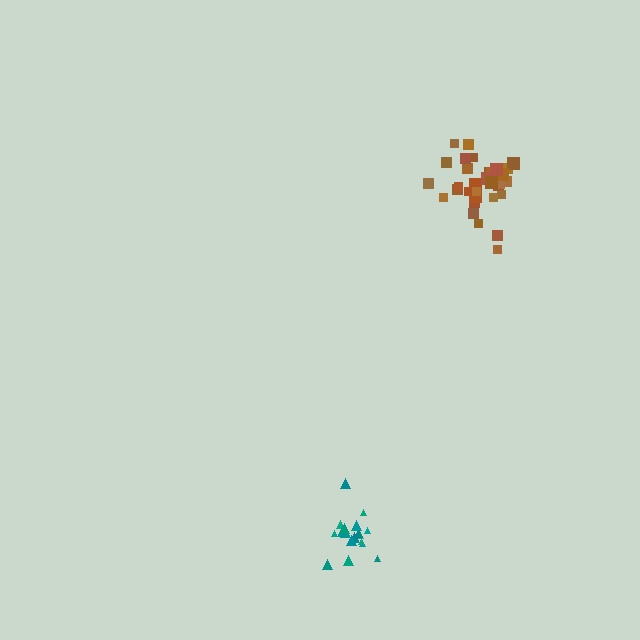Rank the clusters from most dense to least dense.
brown, teal.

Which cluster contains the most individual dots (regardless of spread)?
Brown (34).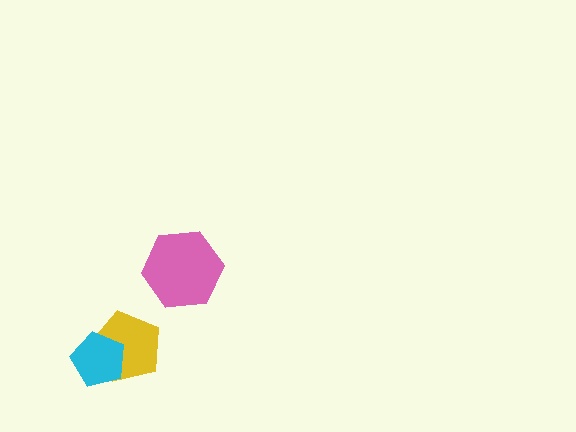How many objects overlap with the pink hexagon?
0 objects overlap with the pink hexagon.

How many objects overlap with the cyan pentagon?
1 object overlaps with the cyan pentagon.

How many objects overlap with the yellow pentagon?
1 object overlaps with the yellow pentagon.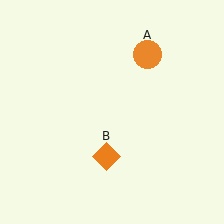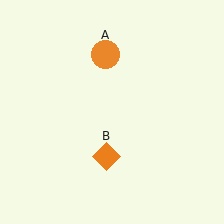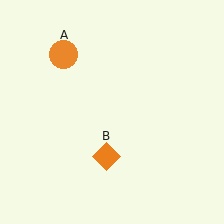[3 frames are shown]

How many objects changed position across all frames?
1 object changed position: orange circle (object A).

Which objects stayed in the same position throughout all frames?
Orange diamond (object B) remained stationary.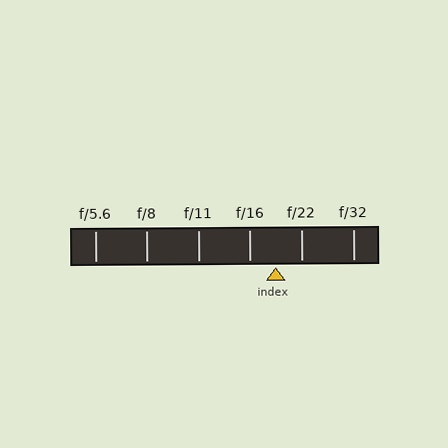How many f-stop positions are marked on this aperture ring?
There are 6 f-stop positions marked.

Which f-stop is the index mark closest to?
The index mark is closest to f/16.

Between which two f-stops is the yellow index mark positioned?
The index mark is between f/16 and f/22.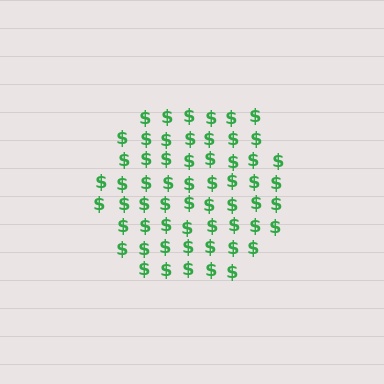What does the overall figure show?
The overall figure shows a hexagon.